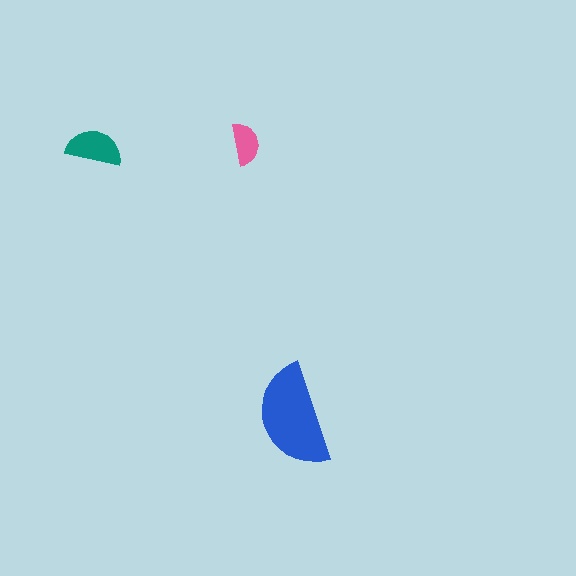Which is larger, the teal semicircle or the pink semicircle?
The teal one.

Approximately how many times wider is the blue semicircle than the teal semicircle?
About 2 times wider.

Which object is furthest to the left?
The teal semicircle is leftmost.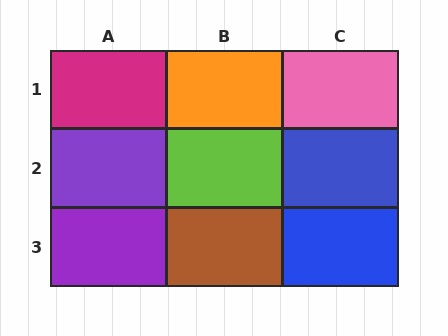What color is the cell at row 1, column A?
Magenta.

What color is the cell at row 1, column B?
Orange.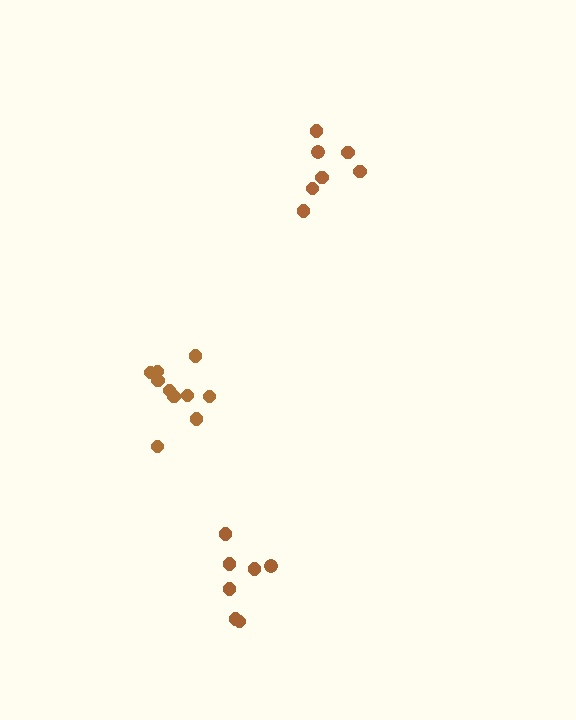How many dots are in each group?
Group 1: 10 dots, Group 2: 7 dots, Group 3: 7 dots (24 total).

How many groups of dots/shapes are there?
There are 3 groups.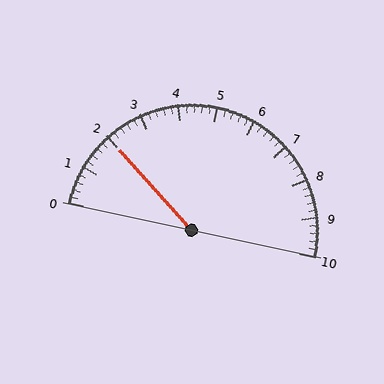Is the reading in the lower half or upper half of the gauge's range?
The reading is in the lower half of the range (0 to 10).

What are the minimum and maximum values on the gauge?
The gauge ranges from 0 to 10.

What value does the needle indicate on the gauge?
The needle indicates approximately 2.0.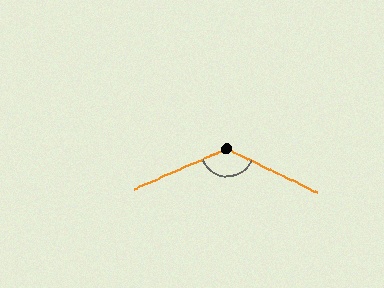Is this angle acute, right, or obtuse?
It is obtuse.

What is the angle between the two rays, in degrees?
Approximately 131 degrees.